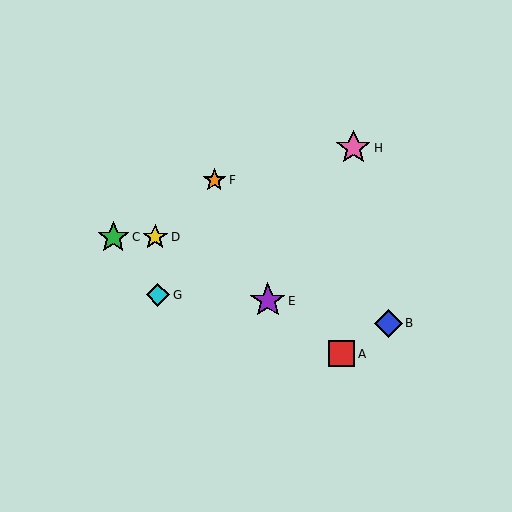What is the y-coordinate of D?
Object D is at y≈237.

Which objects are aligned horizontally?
Objects C, D are aligned horizontally.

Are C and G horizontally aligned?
No, C is at y≈237 and G is at y≈295.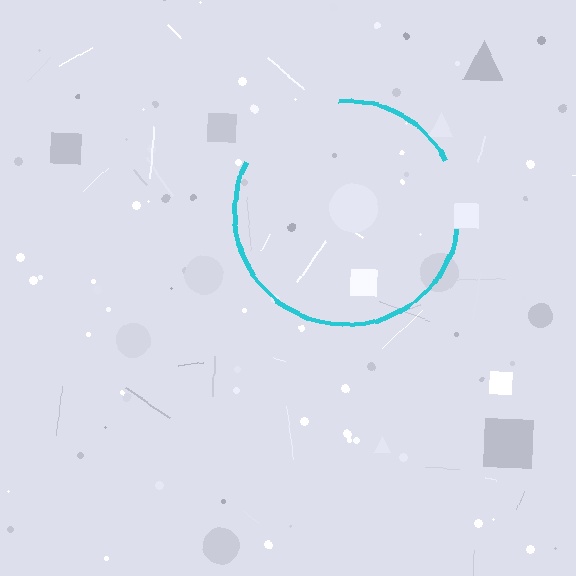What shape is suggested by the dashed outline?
The dashed outline suggests a circle.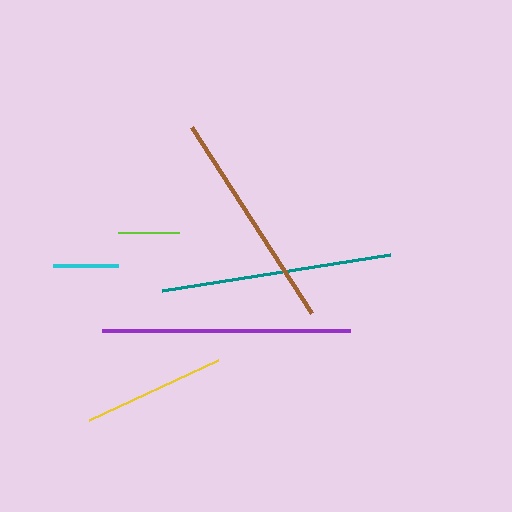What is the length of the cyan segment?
The cyan segment is approximately 65 pixels long.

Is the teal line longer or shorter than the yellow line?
The teal line is longer than the yellow line.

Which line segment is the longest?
The purple line is the longest at approximately 248 pixels.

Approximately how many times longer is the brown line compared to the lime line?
The brown line is approximately 3.6 times the length of the lime line.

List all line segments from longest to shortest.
From longest to shortest: purple, teal, brown, yellow, cyan, lime.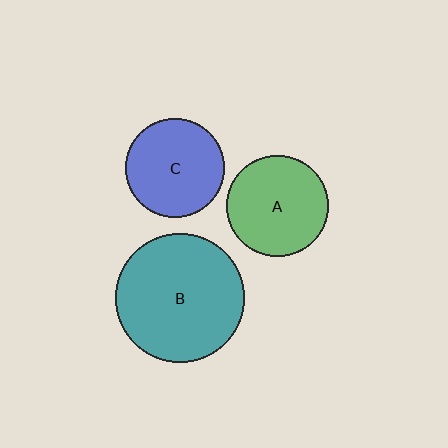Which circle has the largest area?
Circle B (teal).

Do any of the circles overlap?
No, none of the circles overlap.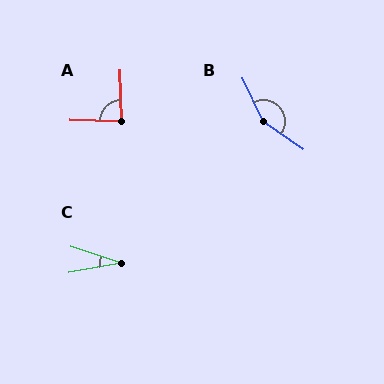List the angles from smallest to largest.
C (28°), A (87°), B (149°).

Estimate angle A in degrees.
Approximately 87 degrees.